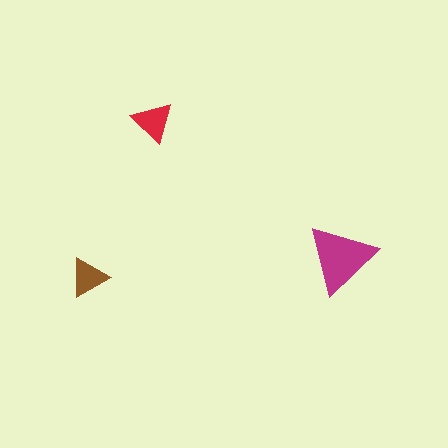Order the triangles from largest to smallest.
the magenta one, the red one, the brown one.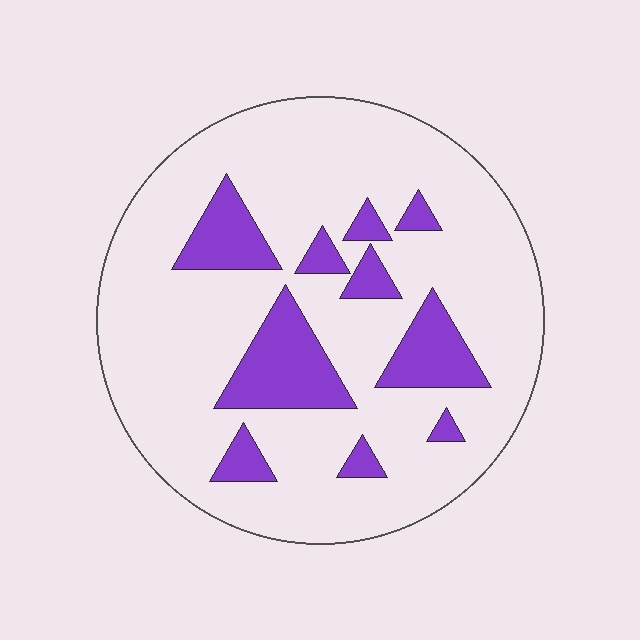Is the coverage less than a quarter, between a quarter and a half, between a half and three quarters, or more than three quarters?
Less than a quarter.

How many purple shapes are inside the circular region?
10.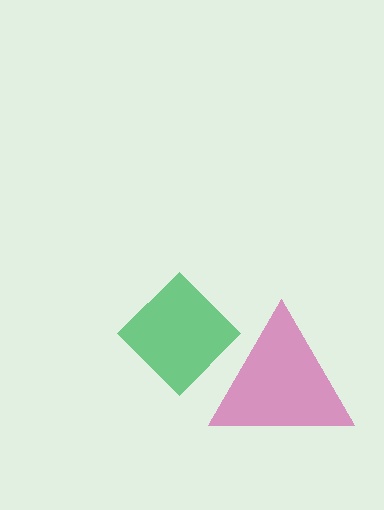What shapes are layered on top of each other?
The layered shapes are: a magenta triangle, a green diamond.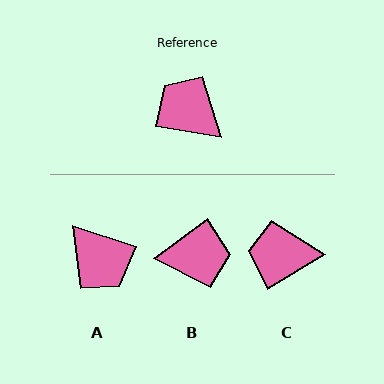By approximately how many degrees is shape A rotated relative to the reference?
Approximately 170 degrees counter-clockwise.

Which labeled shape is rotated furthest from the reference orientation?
A, about 170 degrees away.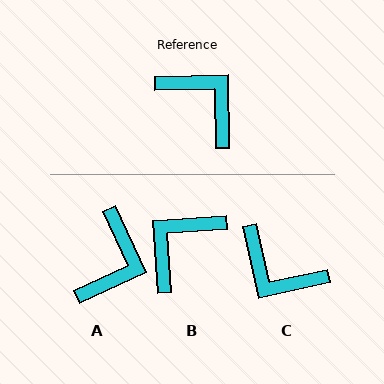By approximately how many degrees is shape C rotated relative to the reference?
Approximately 169 degrees clockwise.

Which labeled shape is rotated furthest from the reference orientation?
C, about 169 degrees away.